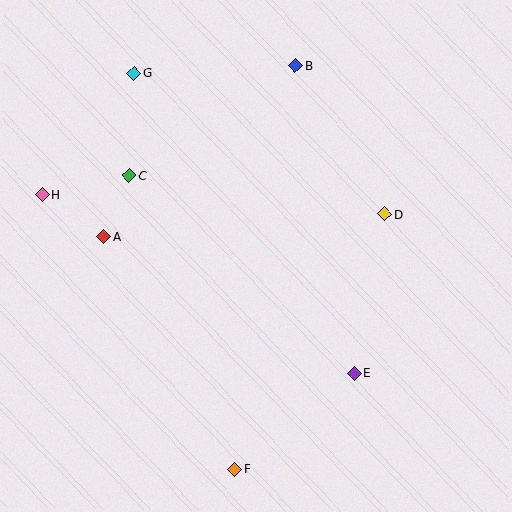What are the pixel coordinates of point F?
Point F is at (235, 469).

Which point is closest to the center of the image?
Point D at (385, 214) is closest to the center.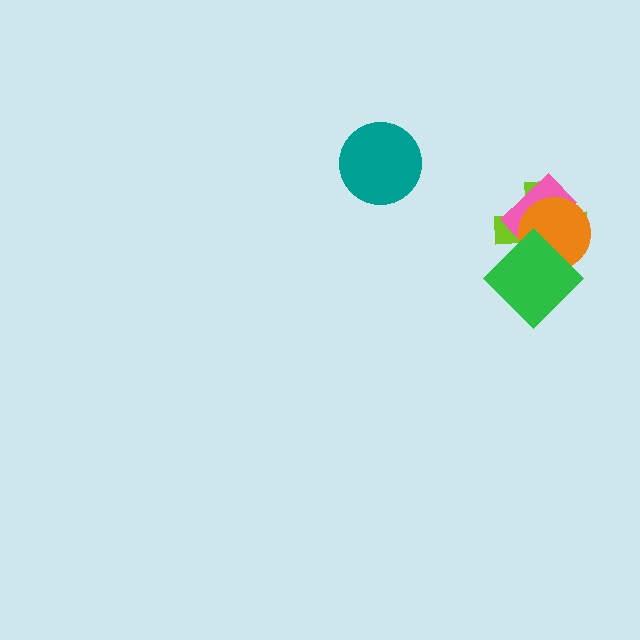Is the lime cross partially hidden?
Yes, it is partially covered by another shape.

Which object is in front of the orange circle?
The green diamond is in front of the orange circle.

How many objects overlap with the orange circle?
3 objects overlap with the orange circle.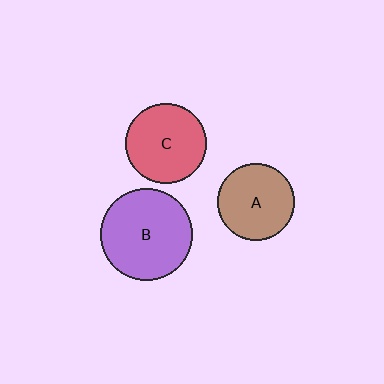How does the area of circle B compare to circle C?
Approximately 1.3 times.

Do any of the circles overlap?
No, none of the circles overlap.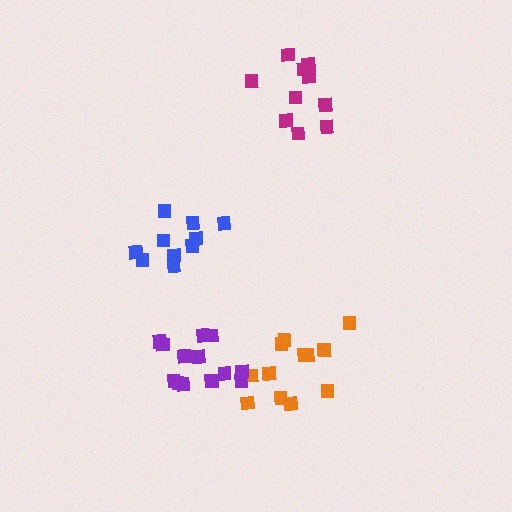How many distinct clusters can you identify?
There are 4 distinct clusters.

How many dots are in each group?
Group 1: 12 dots, Group 2: 10 dots, Group 3: 13 dots, Group 4: 10 dots (45 total).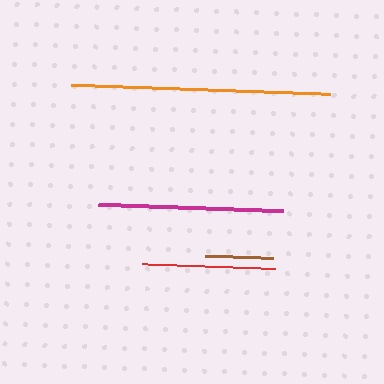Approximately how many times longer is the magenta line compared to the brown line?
The magenta line is approximately 2.7 times the length of the brown line.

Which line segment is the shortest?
The brown line is the shortest at approximately 68 pixels.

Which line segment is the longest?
The orange line is the longest at approximately 258 pixels.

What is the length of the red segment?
The red segment is approximately 133 pixels long.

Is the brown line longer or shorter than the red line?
The red line is longer than the brown line.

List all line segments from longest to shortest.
From longest to shortest: orange, magenta, red, brown.